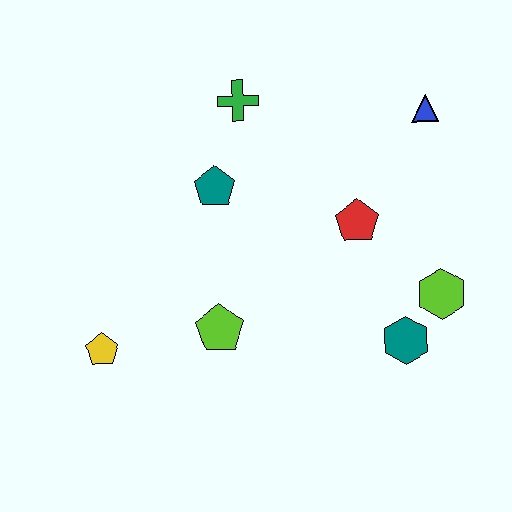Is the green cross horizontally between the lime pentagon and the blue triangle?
Yes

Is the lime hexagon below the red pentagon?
Yes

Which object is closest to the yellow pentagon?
The lime pentagon is closest to the yellow pentagon.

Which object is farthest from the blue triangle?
The yellow pentagon is farthest from the blue triangle.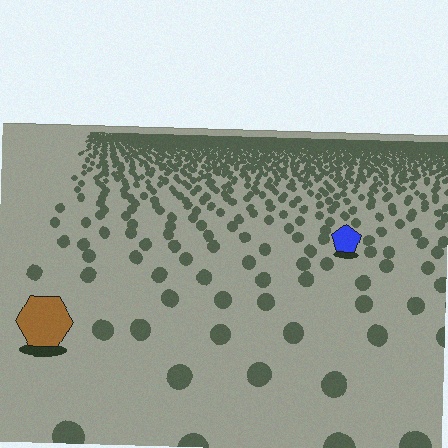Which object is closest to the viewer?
The brown hexagon is closest. The texture marks near it are larger and more spread out.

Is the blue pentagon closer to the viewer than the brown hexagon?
No. The brown hexagon is closer — you can tell from the texture gradient: the ground texture is coarser near it.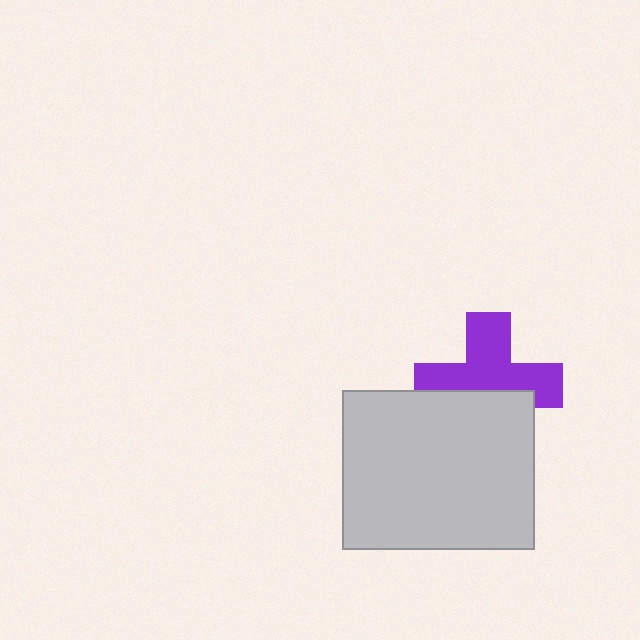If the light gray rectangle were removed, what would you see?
You would see the complete purple cross.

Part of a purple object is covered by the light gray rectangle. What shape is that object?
It is a cross.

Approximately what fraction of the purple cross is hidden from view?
Roughly 40% of the purple cross is hidden behind the light gray rectangle.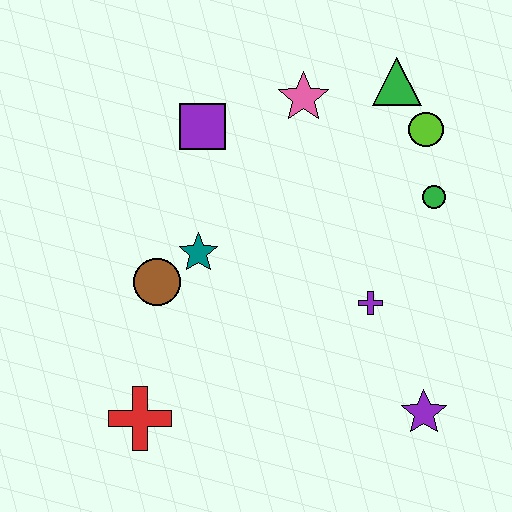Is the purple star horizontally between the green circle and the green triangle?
Yes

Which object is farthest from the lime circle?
The red cross is farthest from the lime circle.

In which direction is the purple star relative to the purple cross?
The purple star is below the purple cross.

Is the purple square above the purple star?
Yes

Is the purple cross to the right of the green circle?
No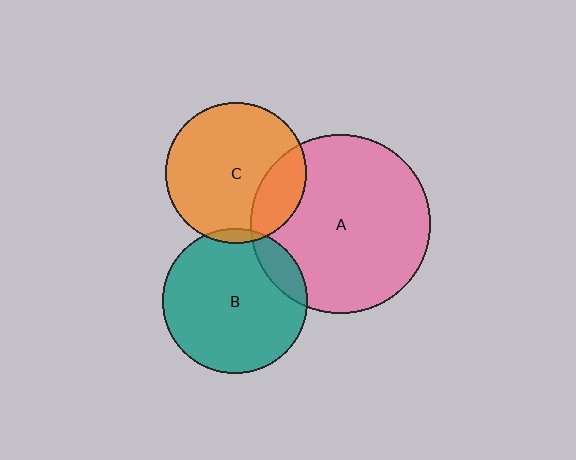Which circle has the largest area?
Circle A (pink).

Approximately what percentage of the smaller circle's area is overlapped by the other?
Approximately 10%.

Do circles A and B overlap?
Yes.